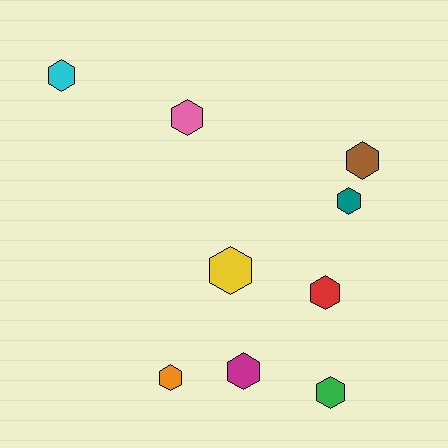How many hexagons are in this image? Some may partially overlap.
There are 9 hexagons.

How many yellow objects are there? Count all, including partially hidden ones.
There is 1 yellow object.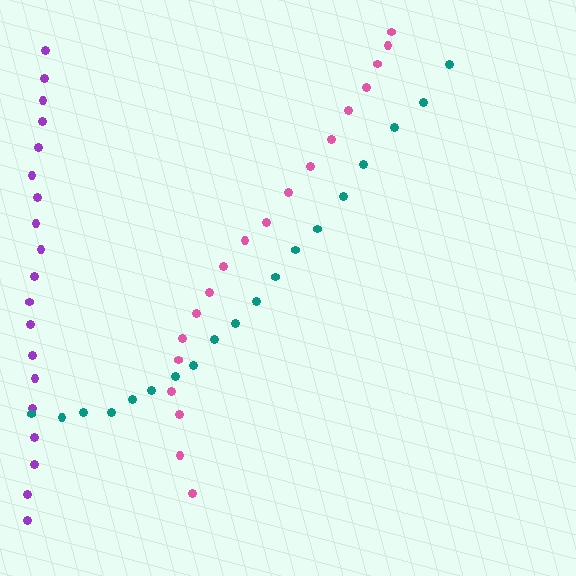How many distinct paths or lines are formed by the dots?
There are 3 distinct paths.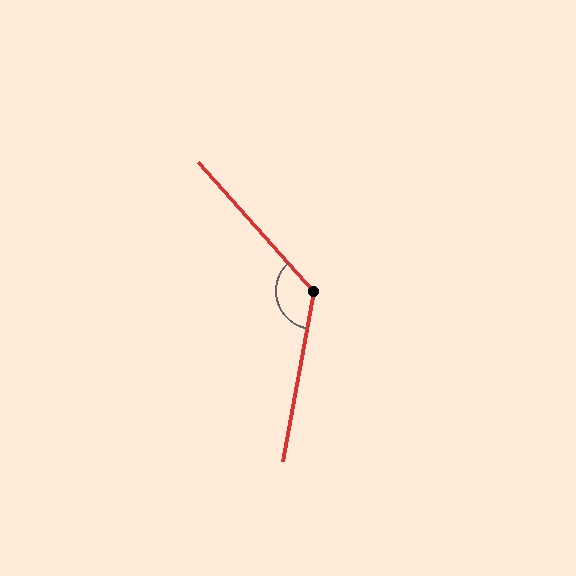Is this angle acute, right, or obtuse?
It is obtuse.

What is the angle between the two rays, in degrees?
Approximately 128 degrees.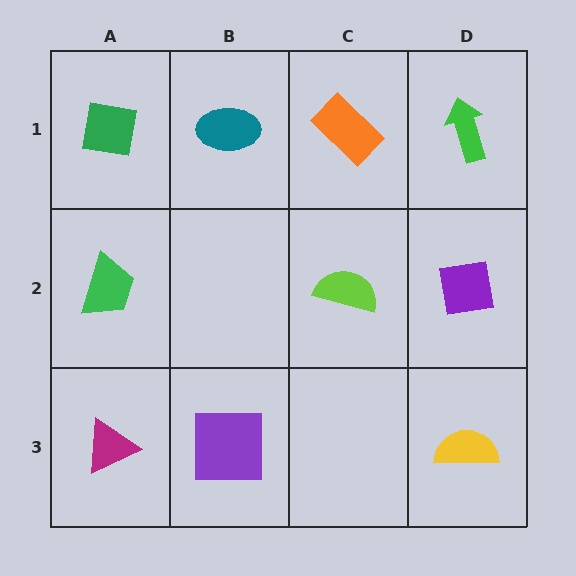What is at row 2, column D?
A purple square.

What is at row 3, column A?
A magenta triangle.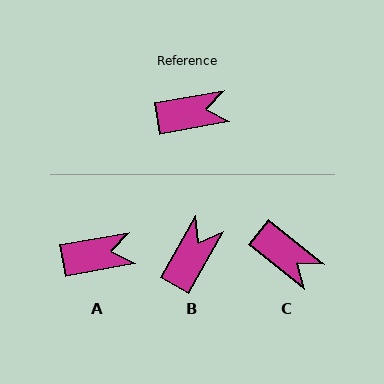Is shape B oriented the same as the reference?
No, it is off by about 51 degrees.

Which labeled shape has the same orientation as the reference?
A.